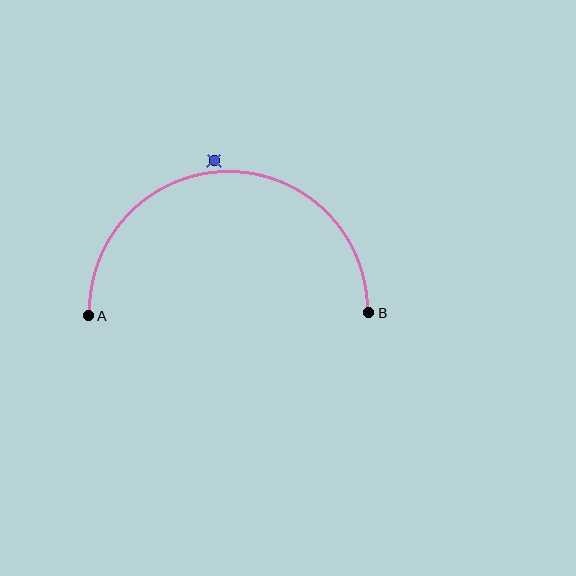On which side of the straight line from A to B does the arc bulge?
The arc bulges above the straight line connecting A and B.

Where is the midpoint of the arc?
The arc midpoint is the point on the curve farthest from the straight line joining A and B. It sits above that line.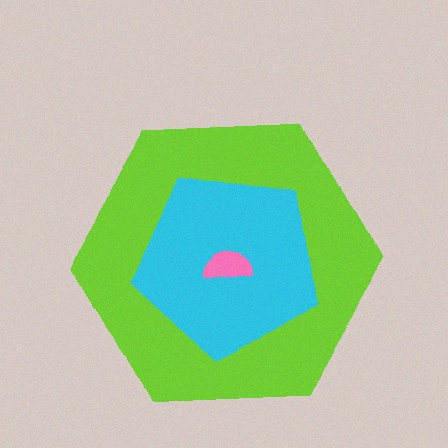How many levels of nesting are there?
3.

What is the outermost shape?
The lime hexagon.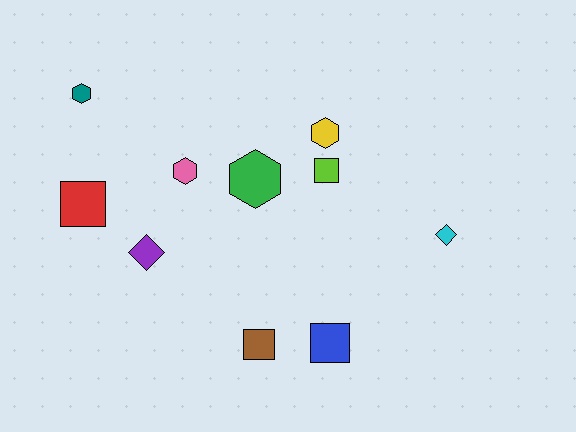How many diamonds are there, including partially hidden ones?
There are 2 diamonds.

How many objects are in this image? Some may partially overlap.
There are 10 objects.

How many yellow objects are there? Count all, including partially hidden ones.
There is 1 yellow object.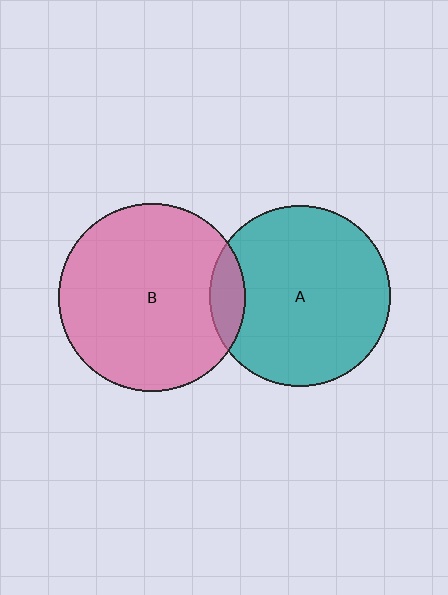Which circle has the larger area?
Circle B (pink).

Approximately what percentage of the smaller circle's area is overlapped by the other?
Approximately 10%.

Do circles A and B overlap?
Yes.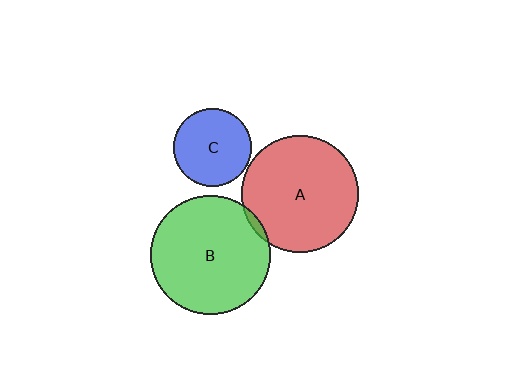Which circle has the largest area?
Circle B (green).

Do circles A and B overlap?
Yes.